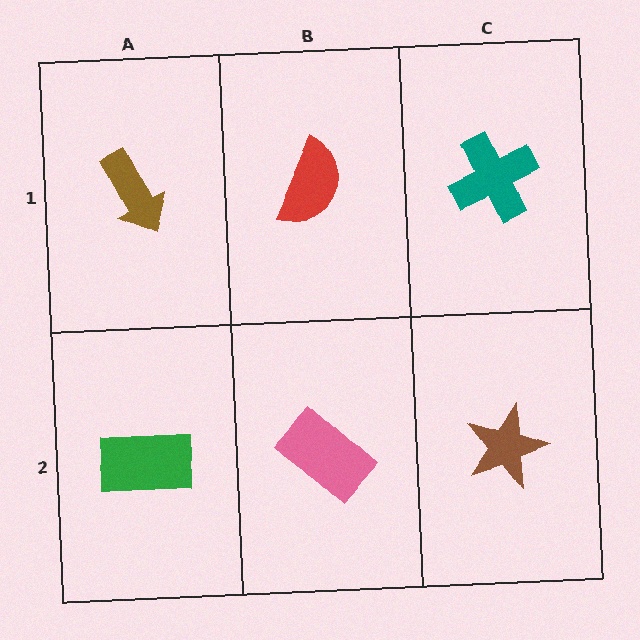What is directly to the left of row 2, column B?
A green rectangle.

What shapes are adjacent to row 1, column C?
A brown star (row 2, column C), a red semicircle (row 1, column B).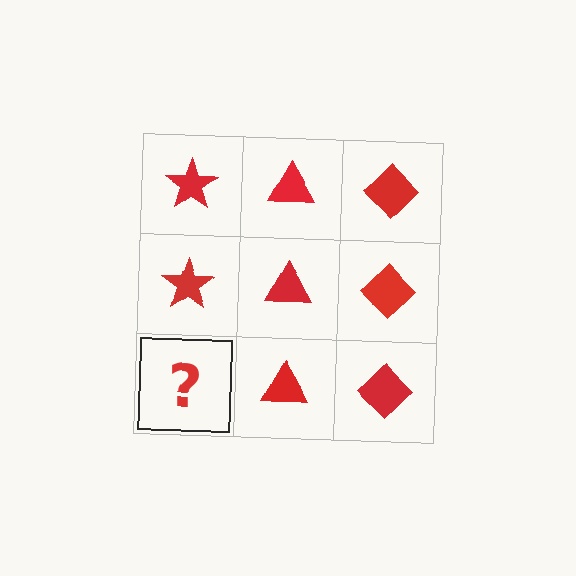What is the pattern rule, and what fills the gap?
The rule is that each column has a consistent shape. The gap should be filled with a red star.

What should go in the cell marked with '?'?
The missing cell should contain a red star.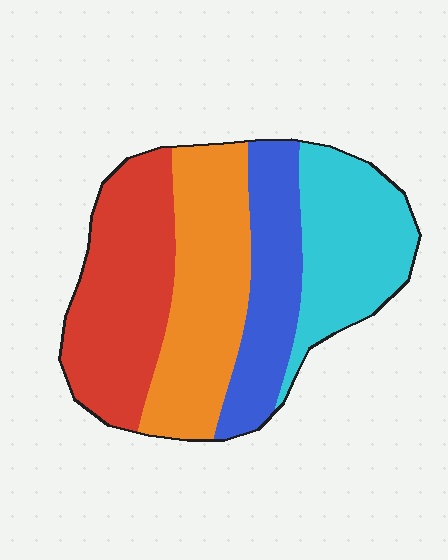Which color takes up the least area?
Blue, at roughly 20%.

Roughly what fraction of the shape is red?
Red covers around 30% of the shape.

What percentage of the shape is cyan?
Cyan covers 24% of the shape.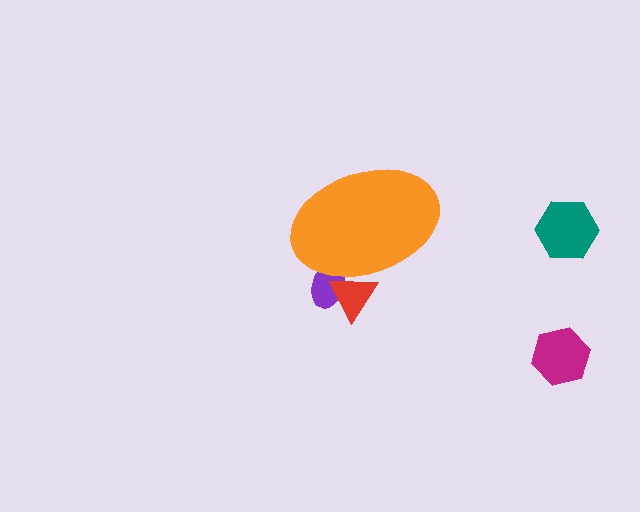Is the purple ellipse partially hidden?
Yes, the purple ellipse is partially hidden behind the orange ellipse.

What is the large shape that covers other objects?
An orange ellipse.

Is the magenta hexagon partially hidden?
No, the magenta hexagon is fully visible.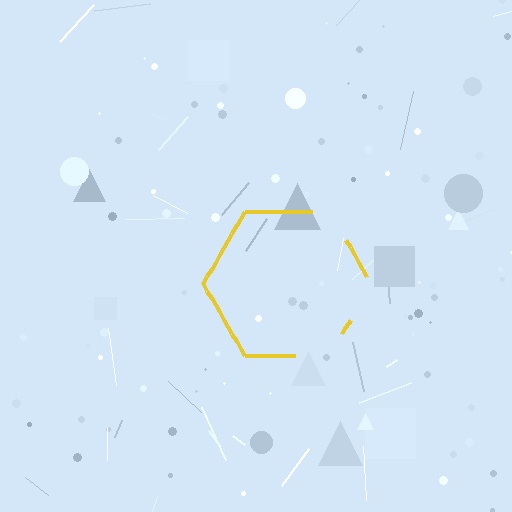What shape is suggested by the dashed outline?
The dashed outline suggests a hexagon.